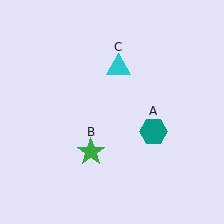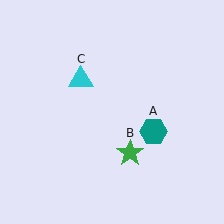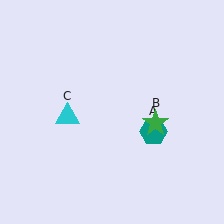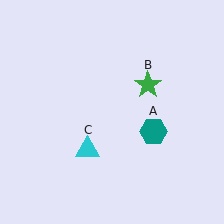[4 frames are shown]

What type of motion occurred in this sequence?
The green star (object B), cyan triangle (object C) rotated counterclockwise around the center of the scene.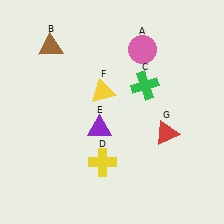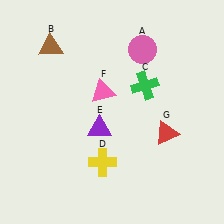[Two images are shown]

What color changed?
The triangle (F) changed from yellow in Image 1 to pink in Image 2.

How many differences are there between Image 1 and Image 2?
There is 1 difference between the two images.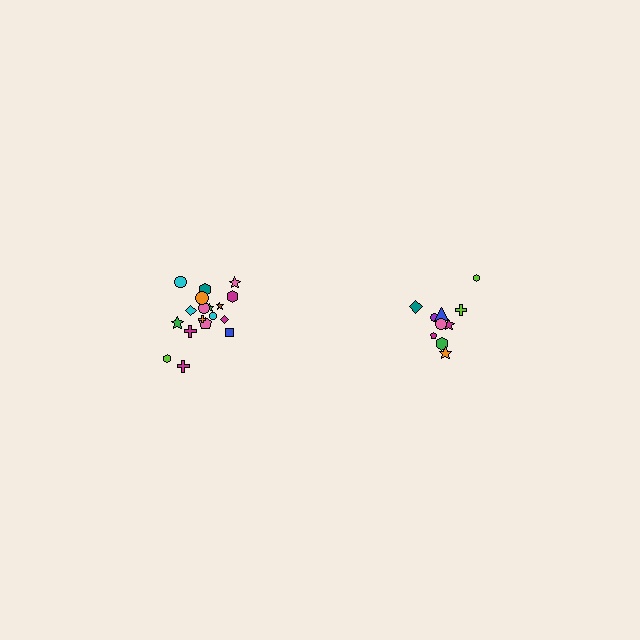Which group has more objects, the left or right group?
The left group.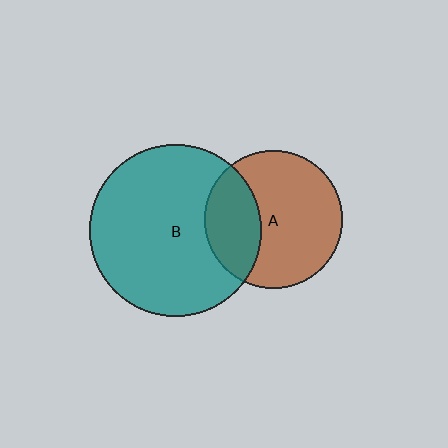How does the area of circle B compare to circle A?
Approximately 1.6 times.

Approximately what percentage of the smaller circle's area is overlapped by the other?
Approximately 30%.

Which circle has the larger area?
Circle B (teal).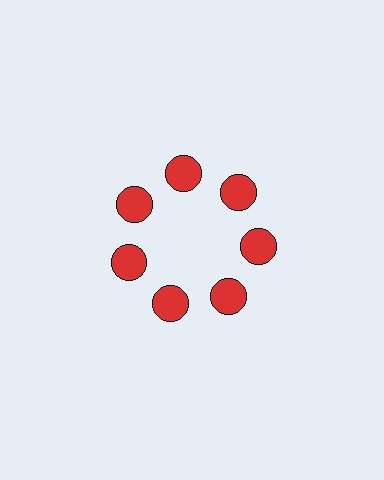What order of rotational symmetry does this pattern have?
This pattern has 7-fold rotational symmetry.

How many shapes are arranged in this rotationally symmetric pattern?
There are 7 shapes, arranged in 7 groups of 1.